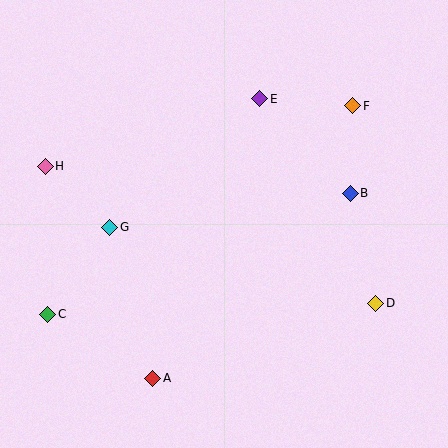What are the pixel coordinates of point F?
Point F is at (353, 106).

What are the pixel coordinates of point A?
Point A is at (153, 378).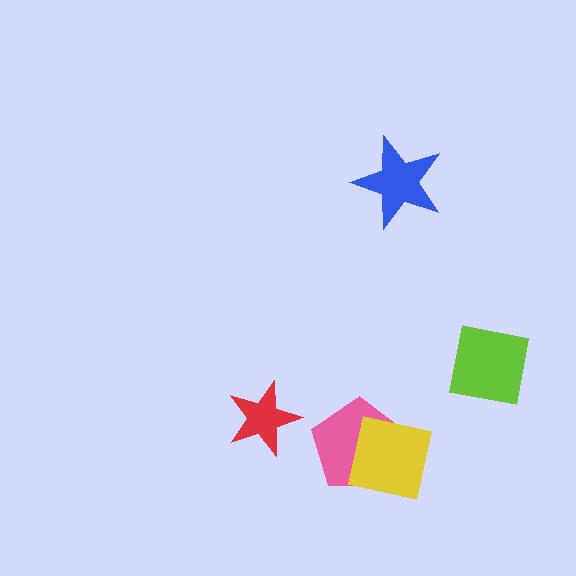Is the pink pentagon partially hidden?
Yes, it is partially covered by another shape.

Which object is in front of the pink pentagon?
The yellow square is in front of the pink pentagon.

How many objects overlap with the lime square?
0 objects overlap with the lime square.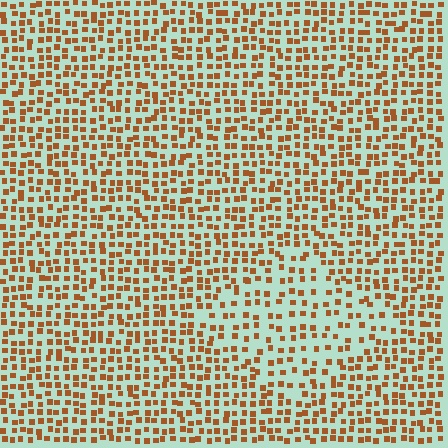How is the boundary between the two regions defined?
The boundary is defined by a change in element density (approximately 1.7x ratio). All elements are the same color, size, and shape.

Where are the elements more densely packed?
The elements are more densely packed outside the diamond boundary.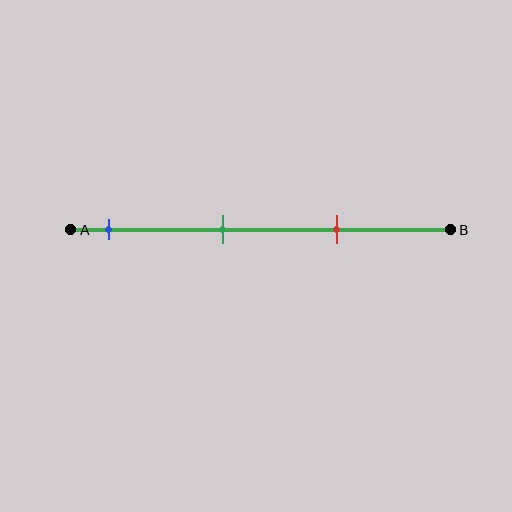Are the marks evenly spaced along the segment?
Yes, the marks are approximately evenly spaced.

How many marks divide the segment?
There are 3 marks dividing the segment.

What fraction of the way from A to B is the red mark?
The red mark is approximately 70% (0.7) of the way from A to B.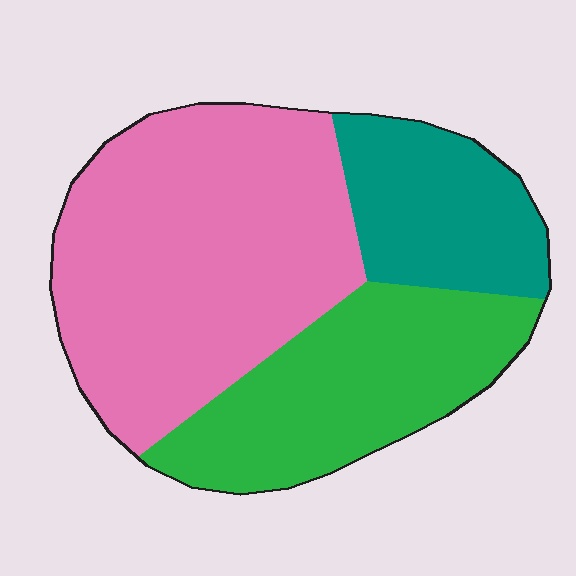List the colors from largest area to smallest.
From largest to smallest: pink, green, teal.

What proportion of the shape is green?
Green takes up about one third (1/3) of the shape.